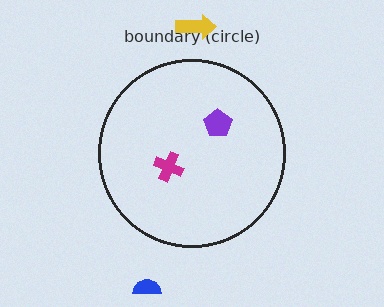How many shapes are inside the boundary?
2 inside, 2 outside.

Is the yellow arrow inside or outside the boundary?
Outside.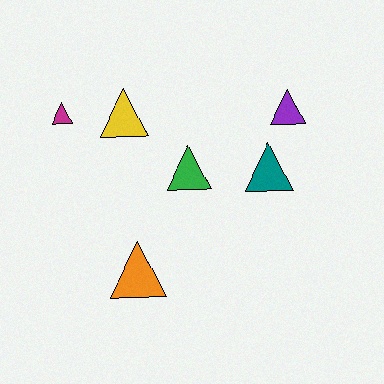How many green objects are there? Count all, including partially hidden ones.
There is 1 green object.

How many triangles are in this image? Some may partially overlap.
There are 6 triangles.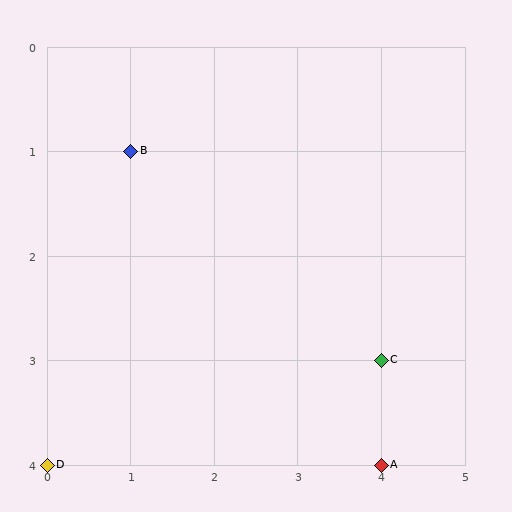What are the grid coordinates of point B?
Point B is at grid coordinates (1, 1).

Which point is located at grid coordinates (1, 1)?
Point B is at (1, 1).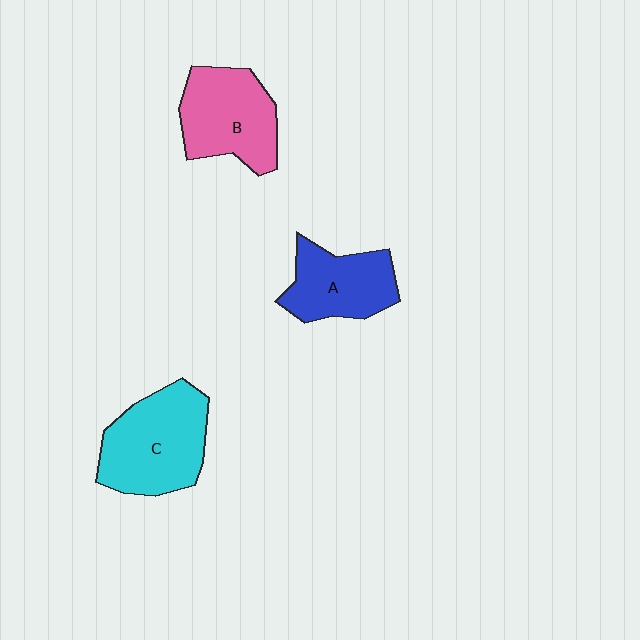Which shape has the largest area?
Shape C (cyan).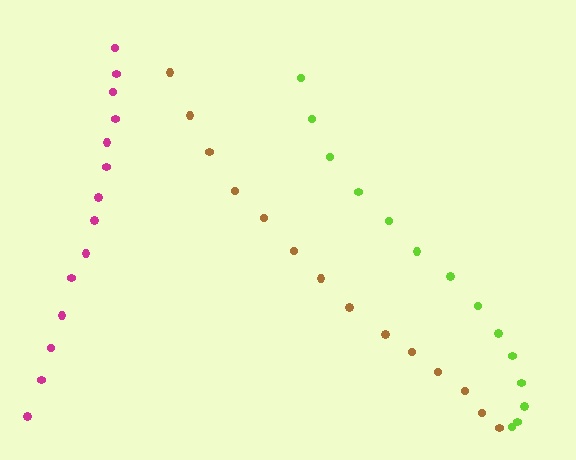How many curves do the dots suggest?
There are 3 distinct paths.